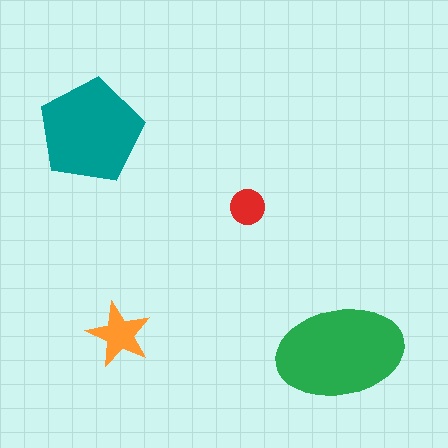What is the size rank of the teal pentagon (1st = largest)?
2nd.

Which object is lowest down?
The green ellipse is bottommost.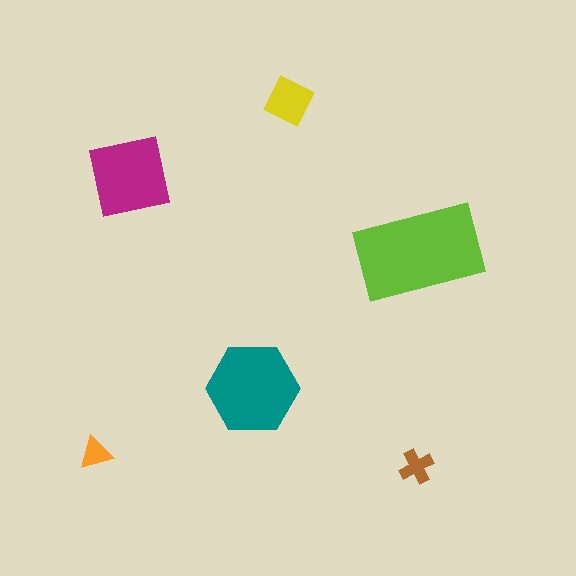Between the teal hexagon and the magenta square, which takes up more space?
The teal hexagon.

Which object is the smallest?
The orange triangle.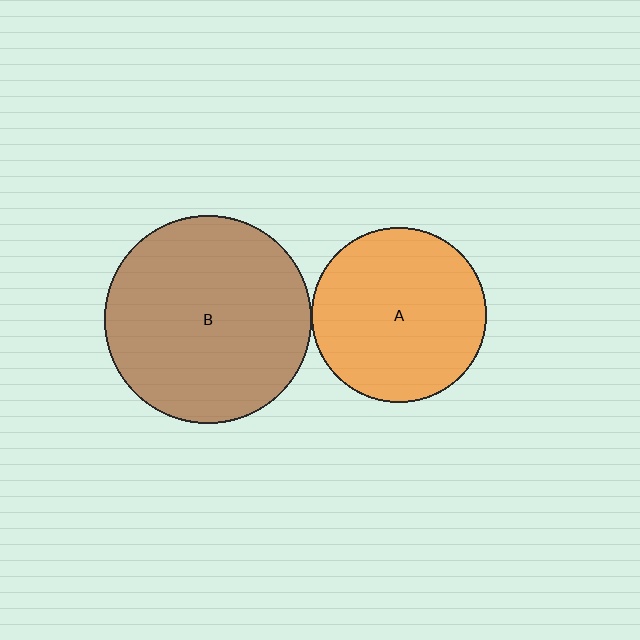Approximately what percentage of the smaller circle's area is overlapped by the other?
Approximately 5%.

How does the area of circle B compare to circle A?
Approximately 1.4 times.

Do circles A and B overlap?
Yes.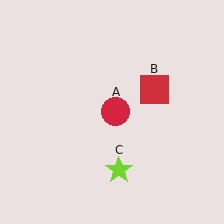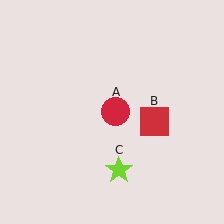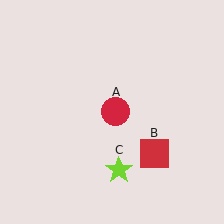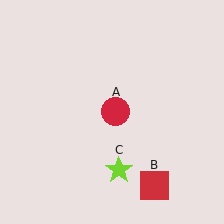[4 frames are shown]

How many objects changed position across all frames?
1 object changed position: red square (object B).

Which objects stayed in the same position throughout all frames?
Red circle (object A) and lime star (object C) remained stationary.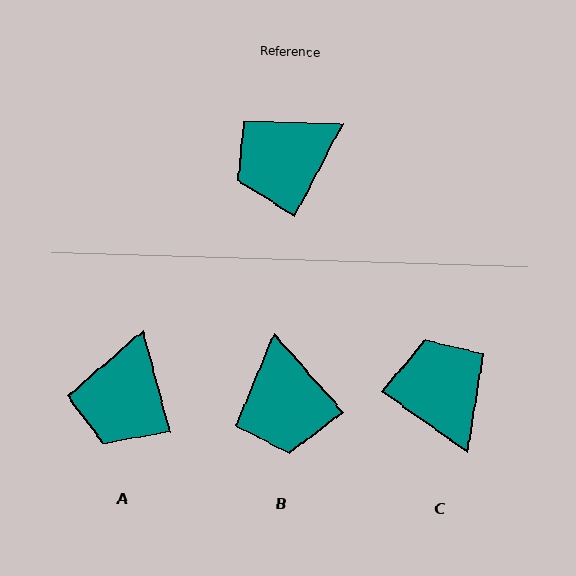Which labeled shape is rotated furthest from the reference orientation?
C, about 98 degrees away.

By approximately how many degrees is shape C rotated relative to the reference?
Approximately 98 degrees clockwise.